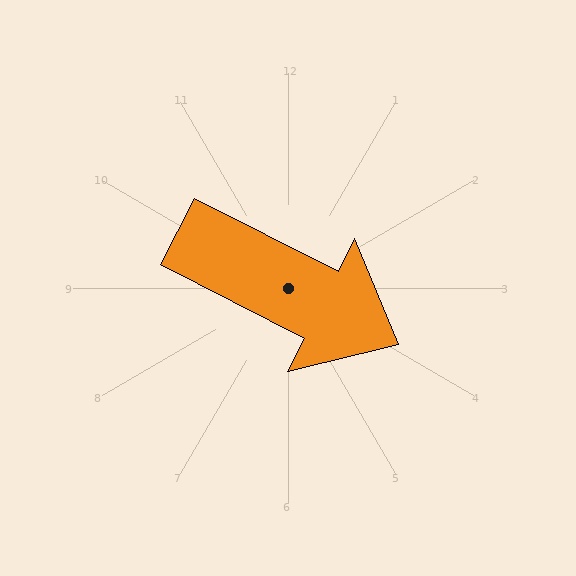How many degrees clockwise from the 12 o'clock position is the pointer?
Approximately 117 degrees.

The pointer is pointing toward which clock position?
Roughly 4 o'clock.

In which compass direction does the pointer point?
Southeast.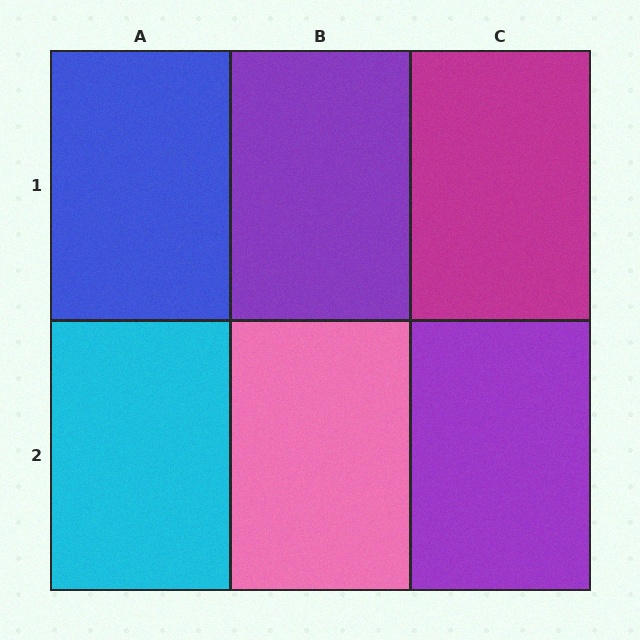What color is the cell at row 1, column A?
Blue.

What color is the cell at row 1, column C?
Magenta.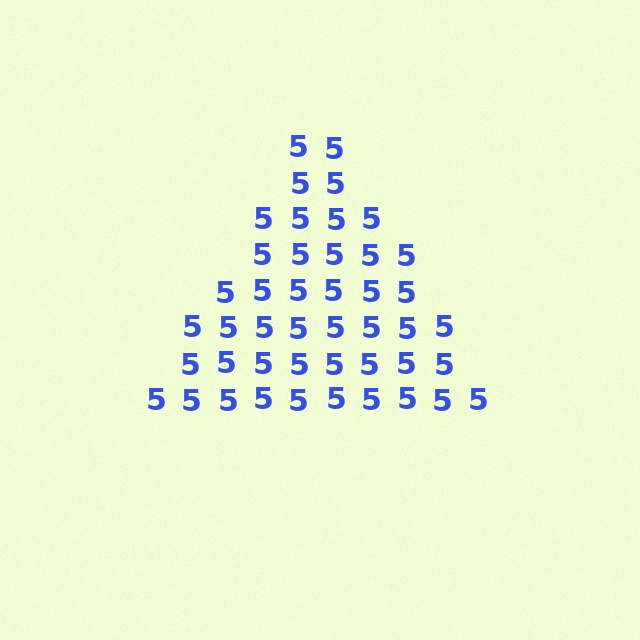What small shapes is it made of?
It is made of small digit 5's.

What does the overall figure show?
The overall figure shows a triangle.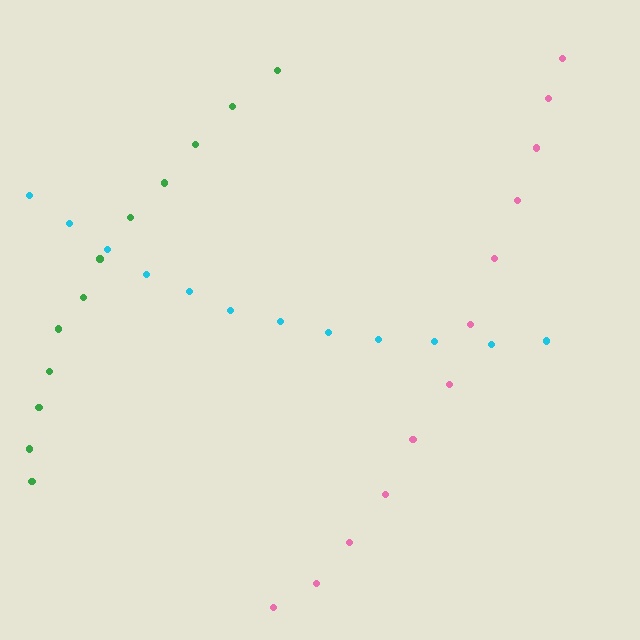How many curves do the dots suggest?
There are 3 distinct paths.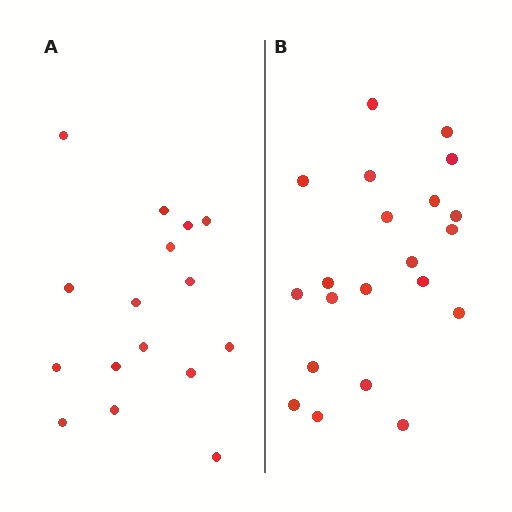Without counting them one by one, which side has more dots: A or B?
Region B (the right region) has more dots.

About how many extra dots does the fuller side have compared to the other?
Region B has about 5 more dots than region A.